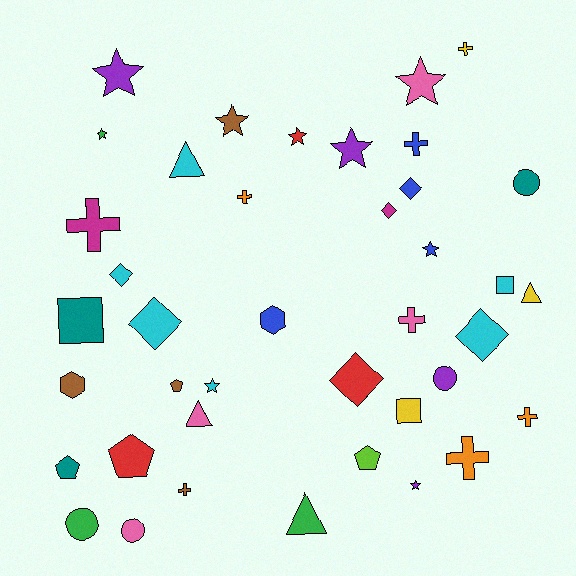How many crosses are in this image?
There are 8 crosses.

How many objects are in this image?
There are 40 objects.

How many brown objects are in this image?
There are 4 brown objects.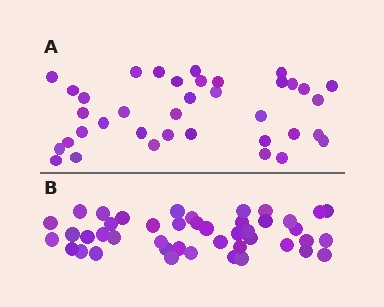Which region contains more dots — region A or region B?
Region B (the bottom region) has more dots.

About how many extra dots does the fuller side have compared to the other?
Region B has roughly 8 or so more dots than region A.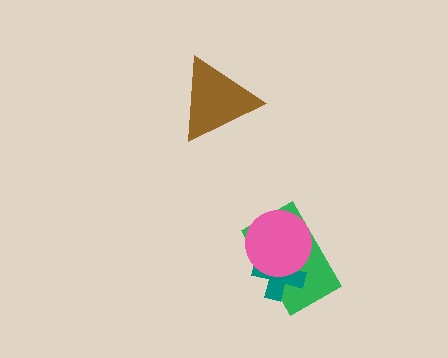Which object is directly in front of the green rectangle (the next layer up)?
The teal cross is directly in front of the green rectangle.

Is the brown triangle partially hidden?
No, no other shape covers it.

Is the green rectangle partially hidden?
Yes, it is partially covered by another shape.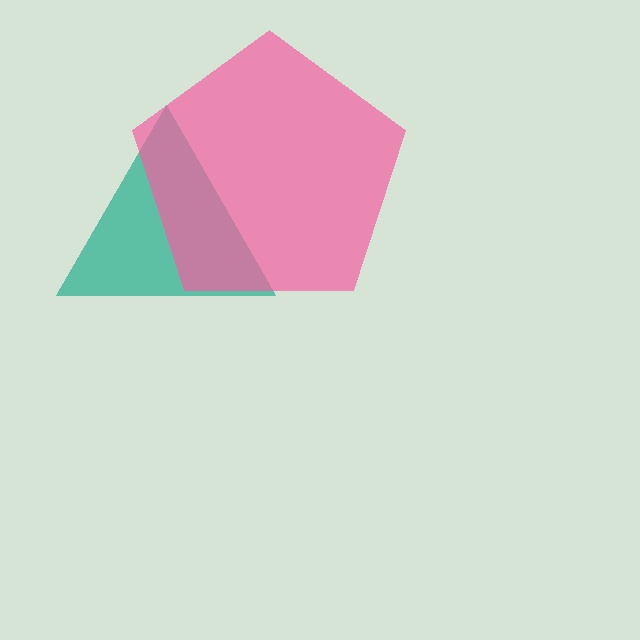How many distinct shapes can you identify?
There are 2 distinct shapes: a teal triangle, a pink pentagon.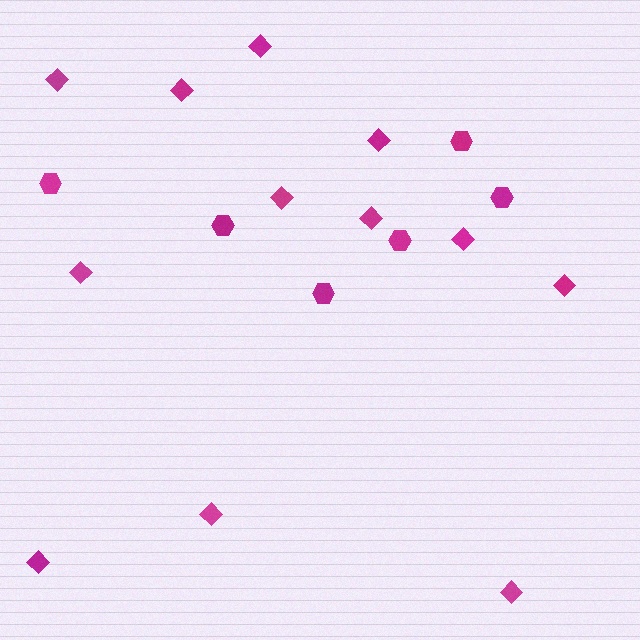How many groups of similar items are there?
There are 2 groups: one group of hexagons (6) and one group of diamonds (12).